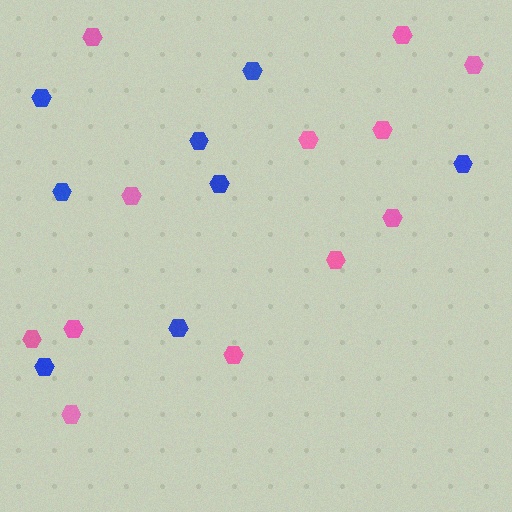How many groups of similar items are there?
There are 2 groups: one group of blue hexagons (8) and one group of pink hexagons (12).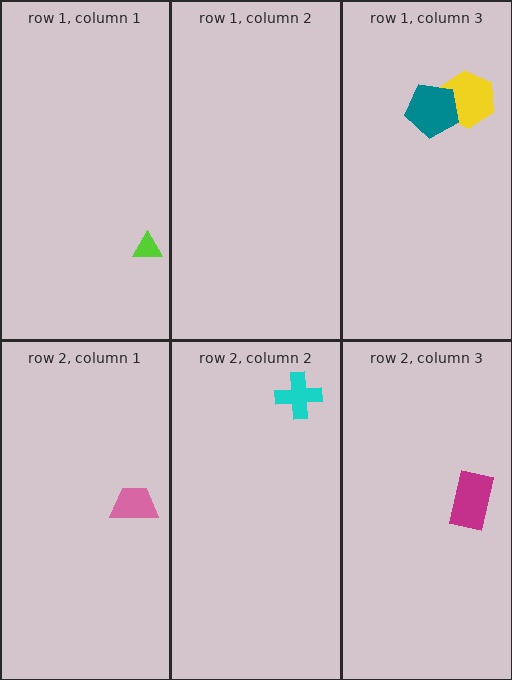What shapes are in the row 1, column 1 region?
The lime triangle.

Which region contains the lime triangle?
The row 1, column 1 region.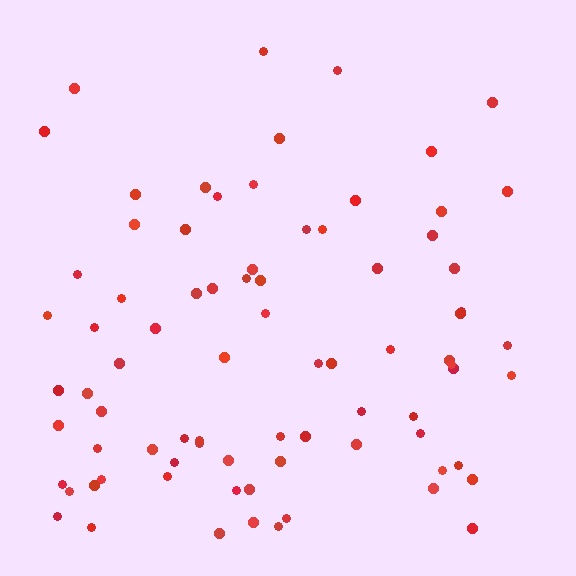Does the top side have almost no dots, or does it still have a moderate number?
Still a moderate number, just noticeably fewer than the bottom.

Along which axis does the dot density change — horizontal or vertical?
Vertical.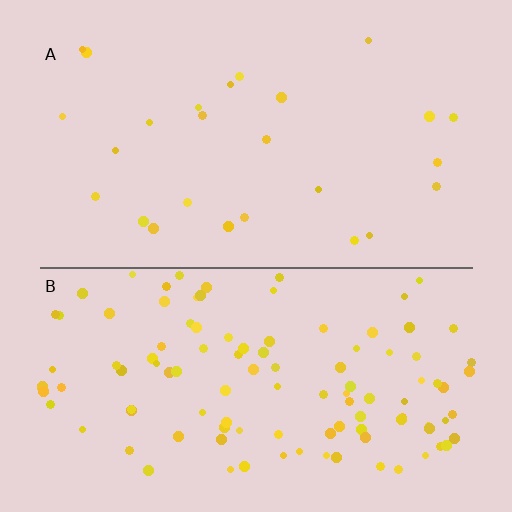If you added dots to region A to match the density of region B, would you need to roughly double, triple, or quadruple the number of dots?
Approximately quadruple.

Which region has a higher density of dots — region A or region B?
B (the bottom).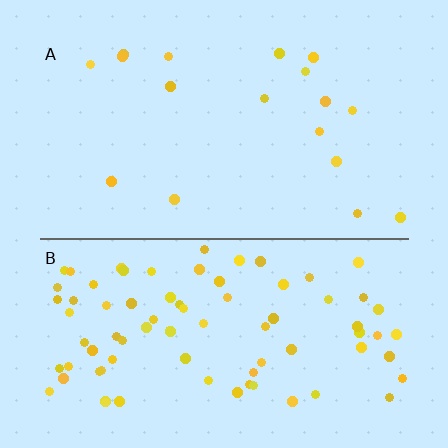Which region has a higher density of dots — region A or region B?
B (the bottom).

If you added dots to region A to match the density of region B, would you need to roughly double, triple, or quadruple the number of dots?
Approximately quadruple.